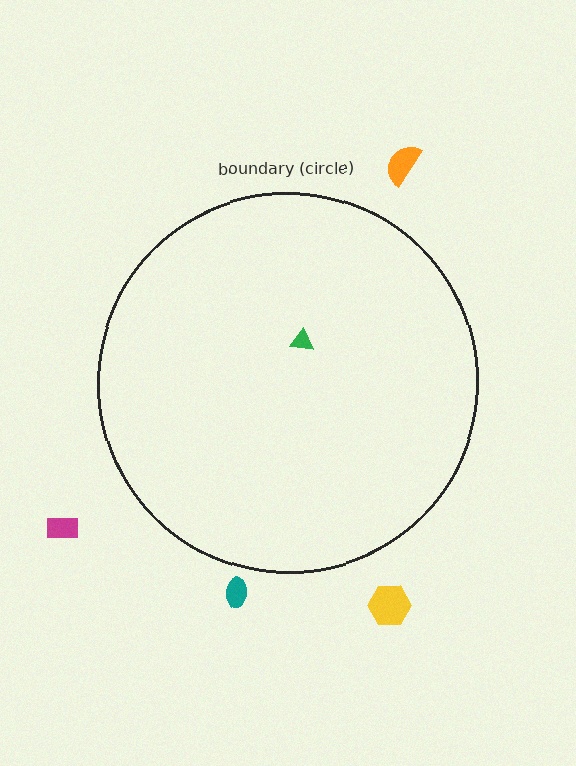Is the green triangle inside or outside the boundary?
Inside.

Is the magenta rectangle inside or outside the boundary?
Outside.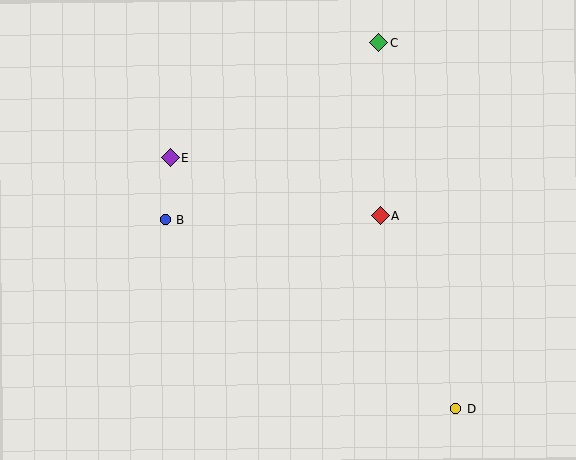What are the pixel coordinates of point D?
Point D is at (455, 409).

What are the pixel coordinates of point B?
Point B is at (165, 220).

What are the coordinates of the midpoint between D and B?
The midpoint between D and B is at (310, 314).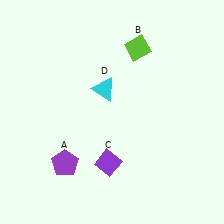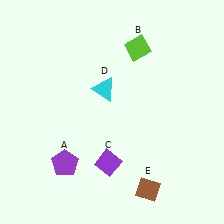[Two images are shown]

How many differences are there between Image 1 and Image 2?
There is 1 difference between the two images.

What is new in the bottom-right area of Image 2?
A brown diamond (E) was added in the bottom-right area of Image 2.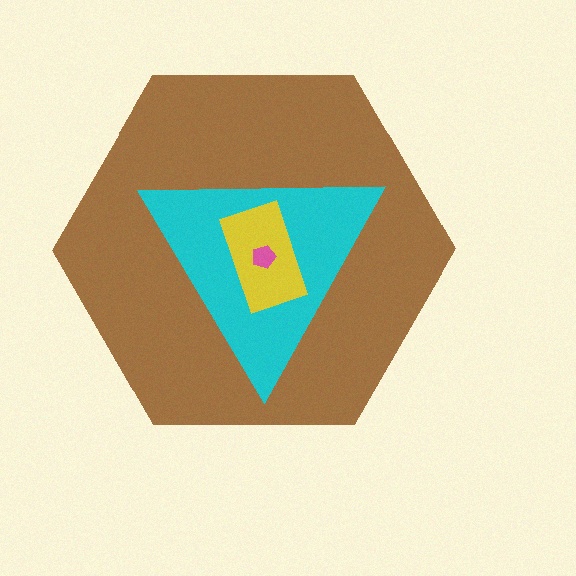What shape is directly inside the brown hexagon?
The cyan triangle.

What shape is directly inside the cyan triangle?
The yellow rectangle.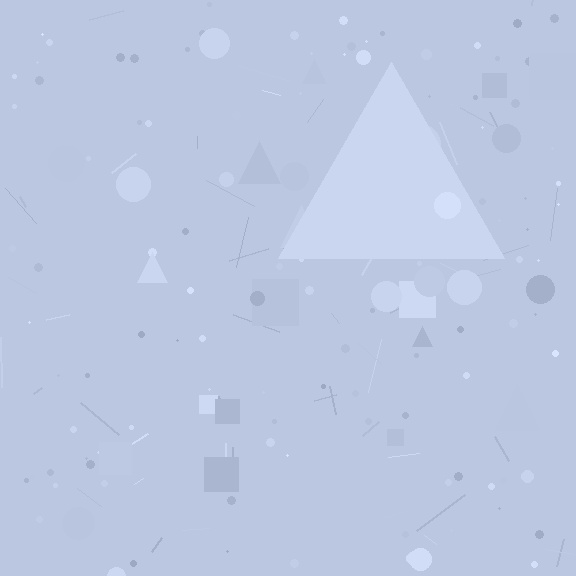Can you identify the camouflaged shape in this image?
The camouflaged shape is a triangle.